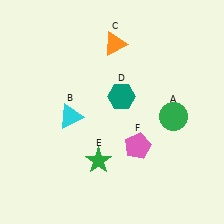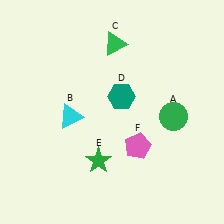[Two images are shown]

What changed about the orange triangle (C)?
In Image 1, C is orange. In Image 2, it changed to green.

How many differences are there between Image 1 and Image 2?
There is 1 difference between the two images.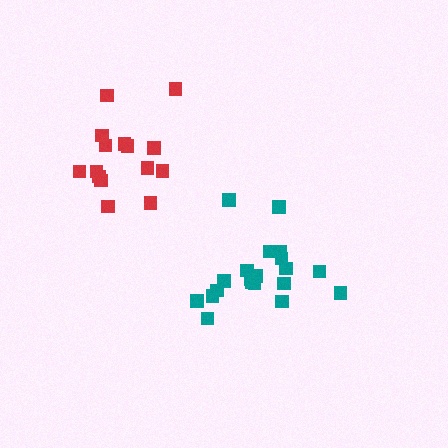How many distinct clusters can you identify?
There are 2 distinct clusters.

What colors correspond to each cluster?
The clusters are colored: red, teal.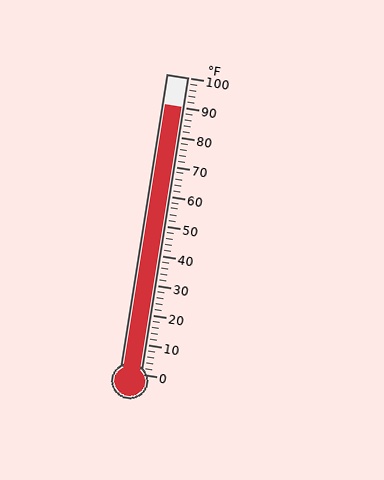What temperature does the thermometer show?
The thermometer shows approximately 90°F.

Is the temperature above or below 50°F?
The temperature is above 50°F.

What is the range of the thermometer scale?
The thermometer scale ranges from 0°F to 100°F.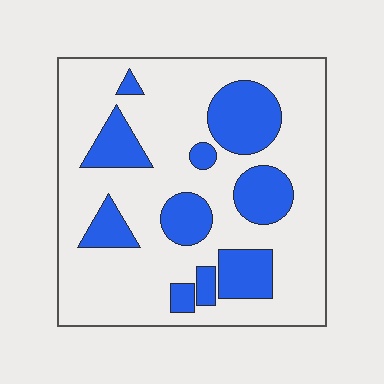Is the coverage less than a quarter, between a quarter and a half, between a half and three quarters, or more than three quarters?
Between a quarter and a half.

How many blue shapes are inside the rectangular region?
10.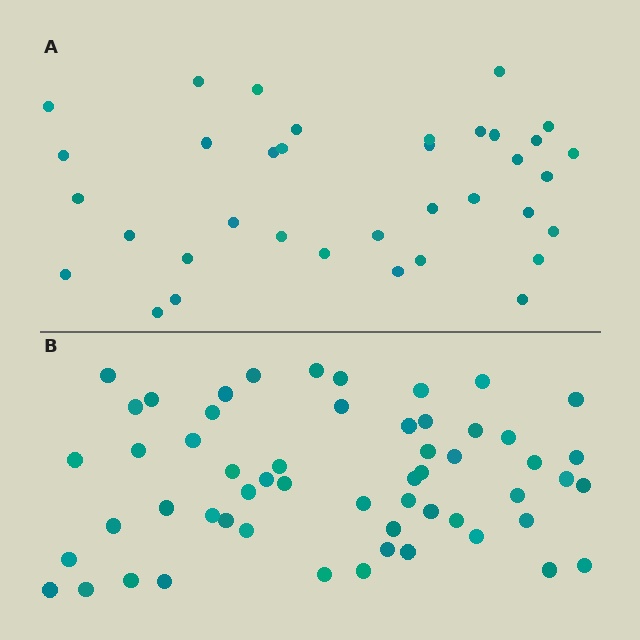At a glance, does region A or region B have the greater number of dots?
Region B (the bottom region) has more dots.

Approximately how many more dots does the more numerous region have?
Region B has approximately 20 more dots than region A.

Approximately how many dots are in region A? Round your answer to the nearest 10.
About 40 dots. (The exact count is 36, which rounds to 40.)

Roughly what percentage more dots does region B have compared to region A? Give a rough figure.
About 55% more.